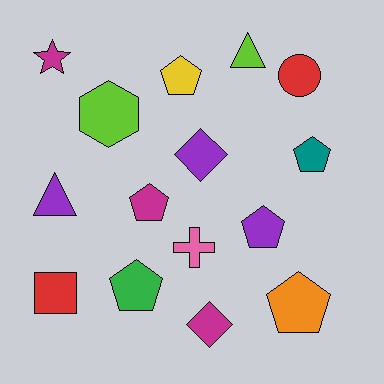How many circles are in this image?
There is 1 circle.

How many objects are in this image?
There are 15 objects.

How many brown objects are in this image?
There are no brown objects.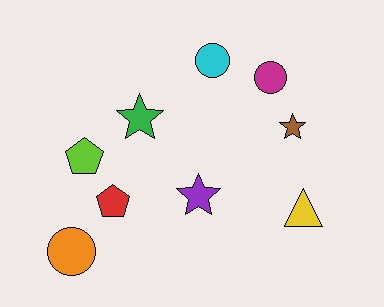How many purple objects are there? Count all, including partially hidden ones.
There is 1 purple object.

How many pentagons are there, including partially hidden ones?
There are 2 pentagons.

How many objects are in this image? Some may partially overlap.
There are 9 objects.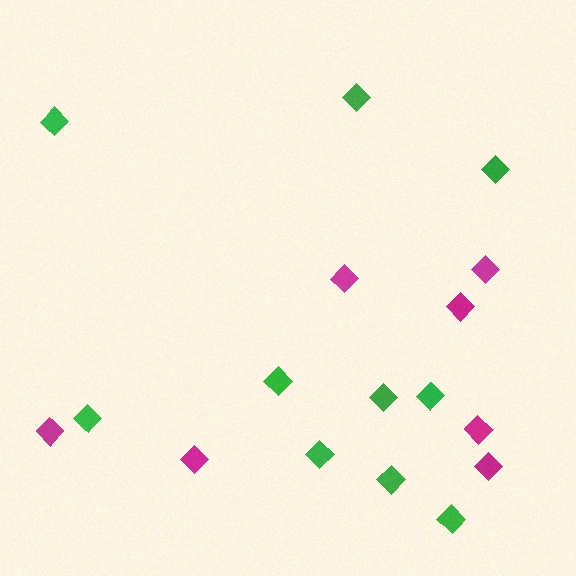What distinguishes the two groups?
There are 2 groups: one group of green diamonds (10) and one group of magenta diamonds (7).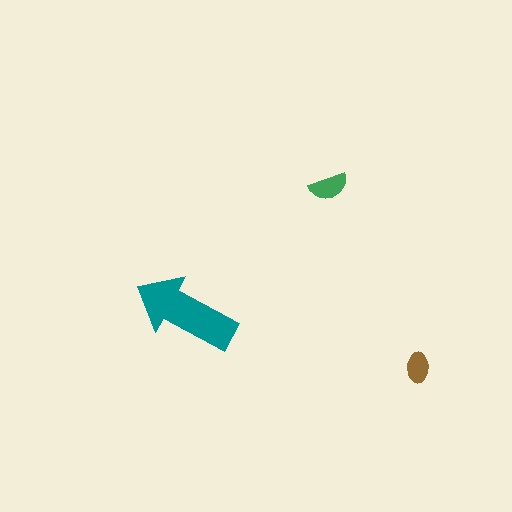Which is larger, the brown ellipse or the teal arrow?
The teal arrow.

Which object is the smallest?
The brown ellipse.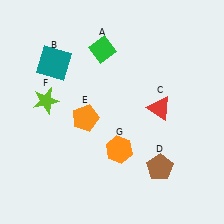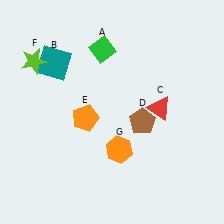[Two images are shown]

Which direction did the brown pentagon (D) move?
The brown pentagon (D) moved up.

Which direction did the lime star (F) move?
The lime star (F) moved up.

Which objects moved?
The objects that moved are: the brown pentagon (D), the lime star (F).